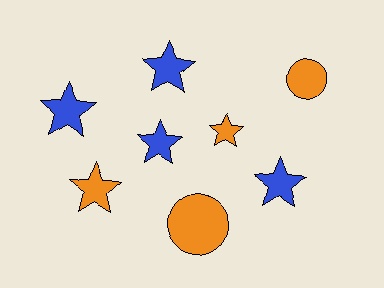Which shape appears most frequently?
Star, with 6 objects.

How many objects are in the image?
There are 8 objects.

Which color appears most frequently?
Orange, with 4 objects.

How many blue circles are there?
There are no blue circles.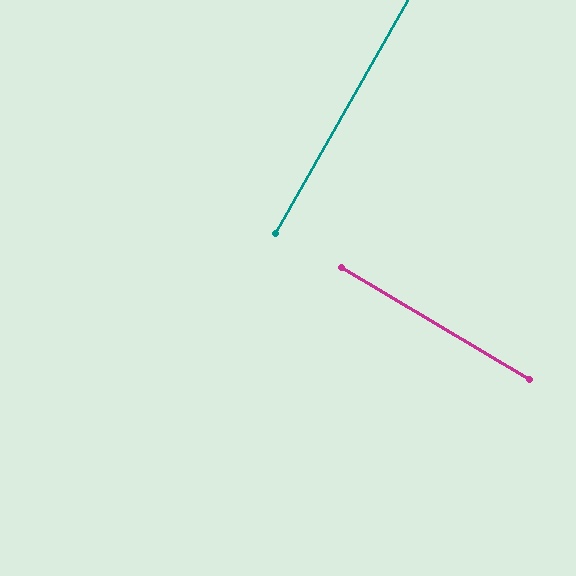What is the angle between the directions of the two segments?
Approximately 89 degrees.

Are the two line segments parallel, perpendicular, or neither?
Perpendicular — they meet at approximately 89°.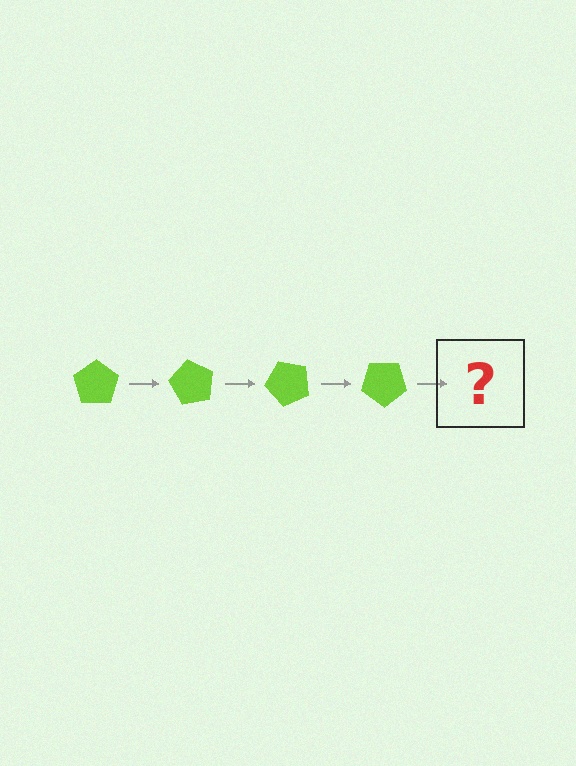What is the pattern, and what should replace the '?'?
The pattern is that the pentagon rotates 60 degrees each step. The '?' should be a lime pentagon rotated 240 degrees.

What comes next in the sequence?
The next element should be a lime pentagon rotated 240 degrees.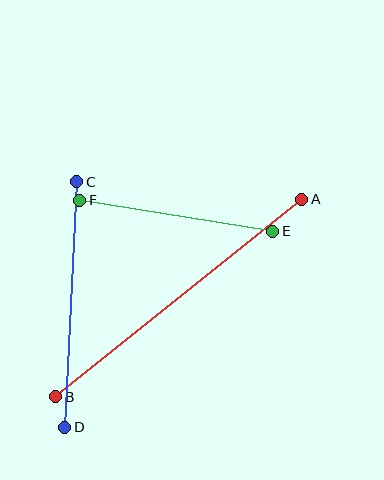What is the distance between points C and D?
The distance is approximately 246 pixels.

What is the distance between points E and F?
The distance is approximately 196 pixels.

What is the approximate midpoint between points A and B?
The midpoint is at approximately (179, 298) pixels.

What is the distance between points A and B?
The distance is approximately 316 pixels.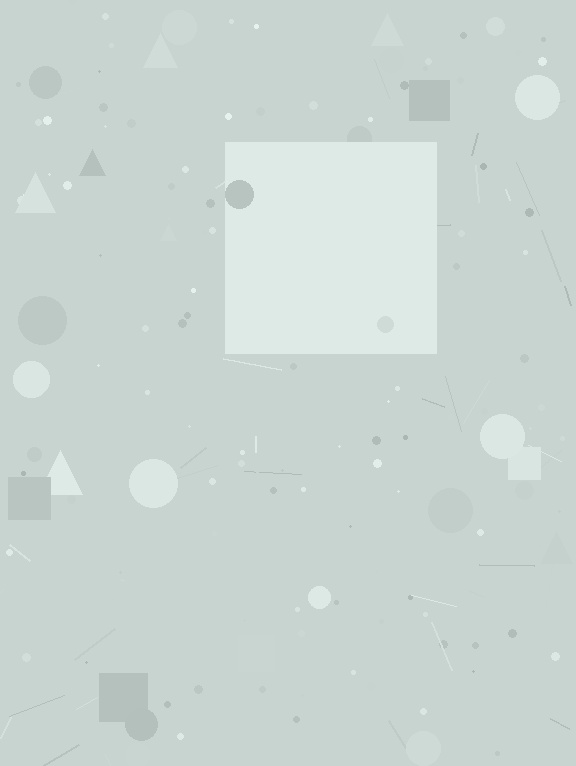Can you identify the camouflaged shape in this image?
The camouflaged shape is a square.